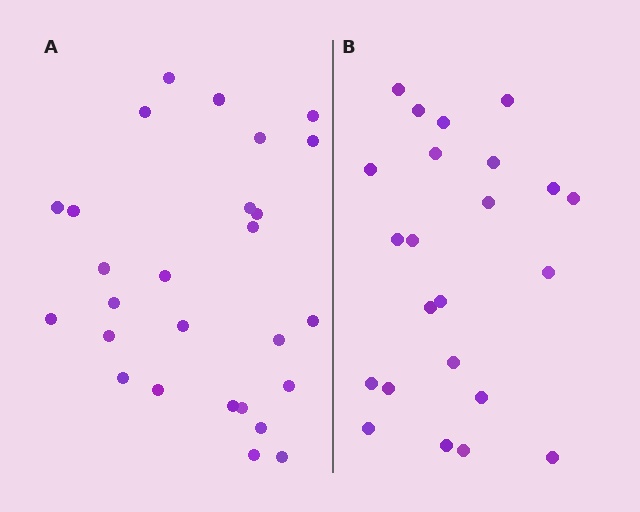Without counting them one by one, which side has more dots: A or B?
Region A (the left region) has more dots.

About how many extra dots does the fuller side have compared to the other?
Region A has about 4 more dots than region B.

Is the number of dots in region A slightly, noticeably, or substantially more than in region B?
Region A has only slightly more — the two regions are fairly close. The ratio is roughly 1.2 to 1.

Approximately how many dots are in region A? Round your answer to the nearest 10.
About 30 dots. (The exact count is 27, which rounds to 30.)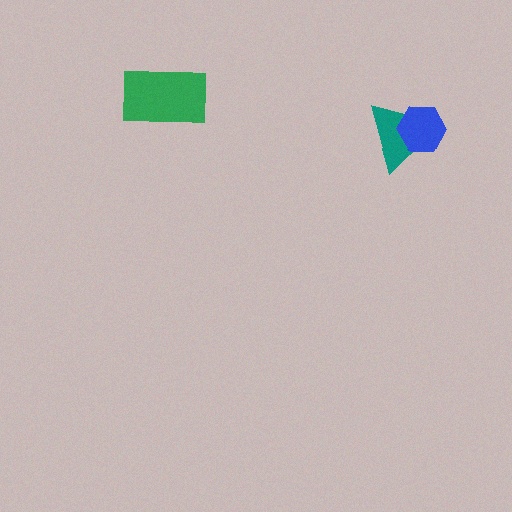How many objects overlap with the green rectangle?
0 objects overlap with the green rectangle.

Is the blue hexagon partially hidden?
No, no other shape covers it.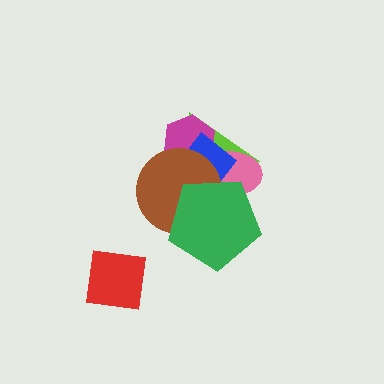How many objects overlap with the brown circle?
5 objects overlap with the brown circle.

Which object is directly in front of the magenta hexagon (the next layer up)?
The blue diamond is directly in front of the magenta hexagon.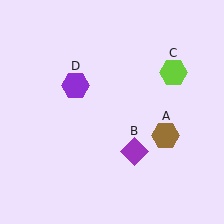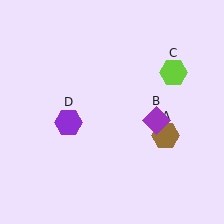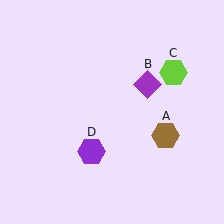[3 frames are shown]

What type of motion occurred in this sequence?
The purple diamond (object B), purple hexagon (object D) rotated counterclockwise around the center of the scene.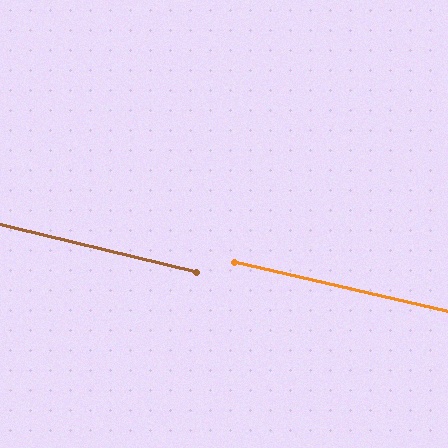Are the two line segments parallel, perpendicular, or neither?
Parallel — their directions differ by only 0.4°.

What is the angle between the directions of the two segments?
Approximately 0 degrees.